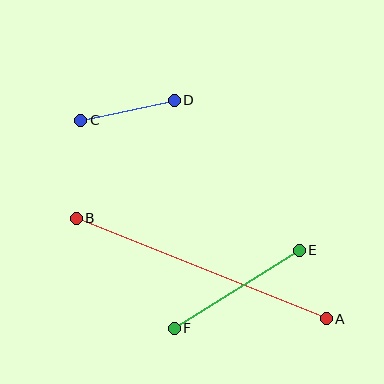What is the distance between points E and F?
The distance is approximately 147 pixels.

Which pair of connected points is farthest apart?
Points A and B are farthest apart.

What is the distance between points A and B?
The distance is approximately 270 pixels.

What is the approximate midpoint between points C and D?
The midpoint is at approximately (127, 110) pixels.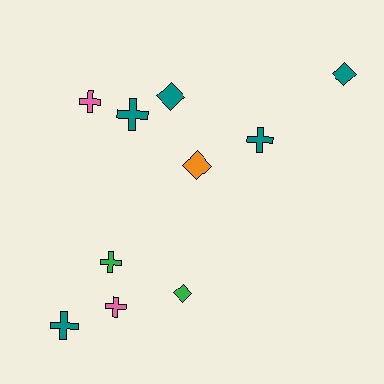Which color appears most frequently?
Teal, with 5 objects.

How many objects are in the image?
There are 10 objects.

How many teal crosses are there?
There are 3 teal crosses.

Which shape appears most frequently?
Cross, with 6 objects.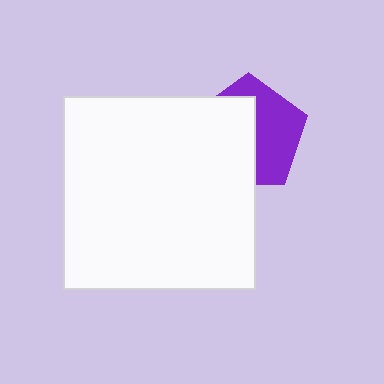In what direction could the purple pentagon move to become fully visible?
The purple pentagon could move right. That would shift it out from behind the white square entirely.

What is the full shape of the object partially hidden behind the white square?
The partially hidden object is a purple pentagon.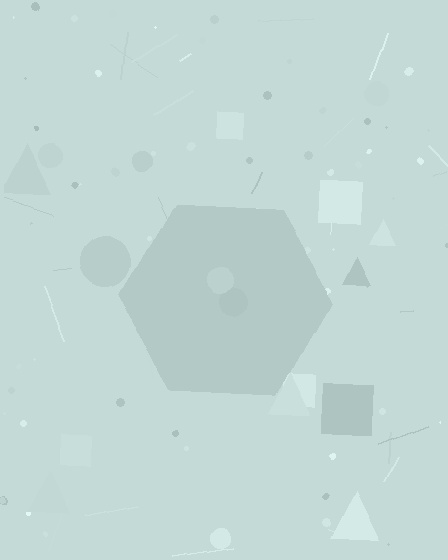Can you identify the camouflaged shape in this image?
The camouflaged shape is a hexagon.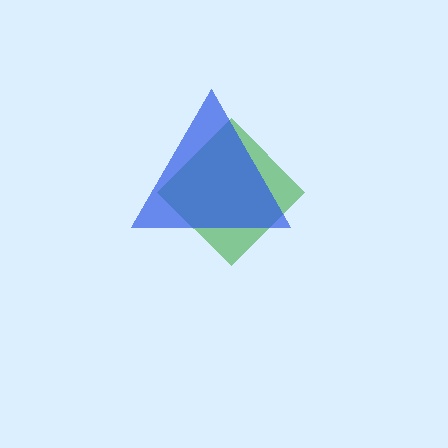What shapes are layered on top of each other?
The layered shapes are: a green diamond, a blue triangle.